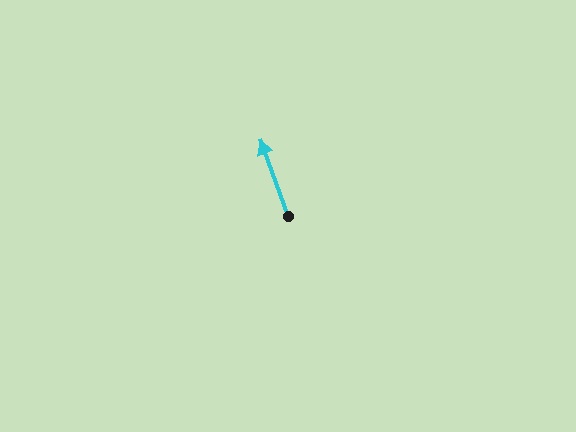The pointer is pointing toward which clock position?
Roughly 11 o'clock.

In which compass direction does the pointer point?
North.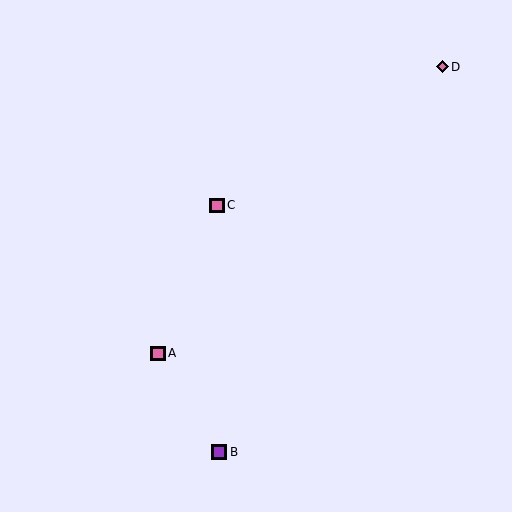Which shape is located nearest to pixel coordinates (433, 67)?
The pink diamond (labeled D) at (442, 67) is nearest to that location.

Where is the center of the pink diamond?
The center of the pink diamond is at (442, 67).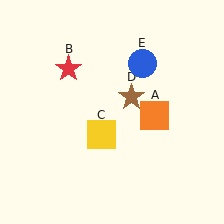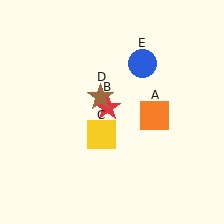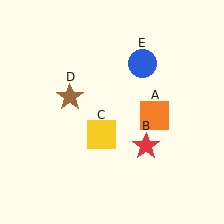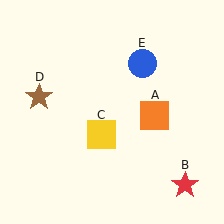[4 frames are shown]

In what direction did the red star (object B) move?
The red star (object B) moved down and to the right.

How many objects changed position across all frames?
2 objects changed position: red star (object B), brown star (object D).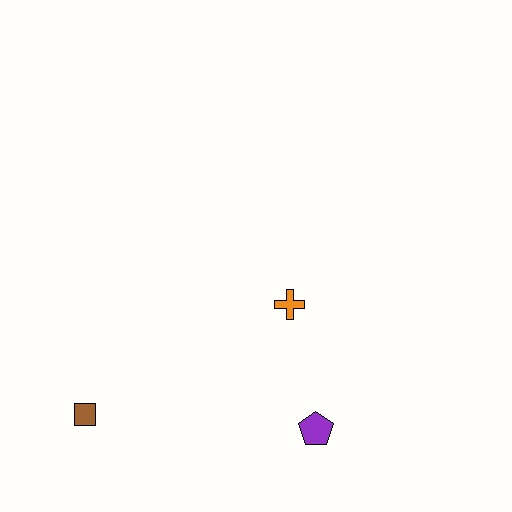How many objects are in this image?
There are 3 objects.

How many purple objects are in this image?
There is 1 purple object.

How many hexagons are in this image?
There are no hexagons.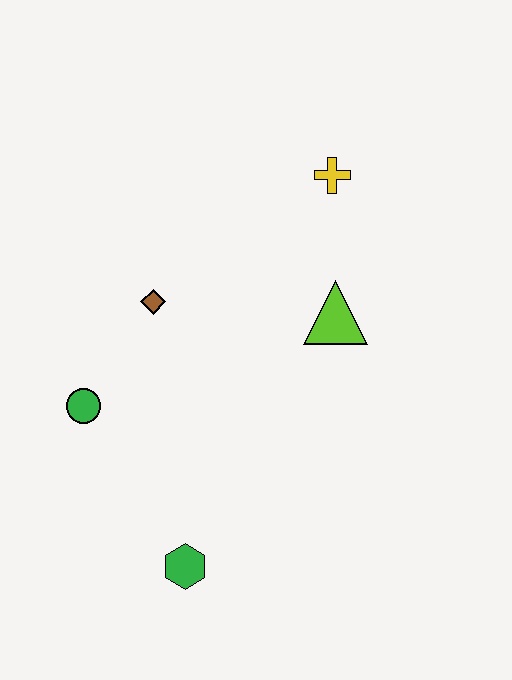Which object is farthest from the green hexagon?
The yellow cross is farthest from the green hexagon.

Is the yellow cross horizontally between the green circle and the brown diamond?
No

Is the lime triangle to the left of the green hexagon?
No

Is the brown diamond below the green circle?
No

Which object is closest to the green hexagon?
The green circle is closest to the green hexagon.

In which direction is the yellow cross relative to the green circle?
The yellow cross is to the right of the green circle.